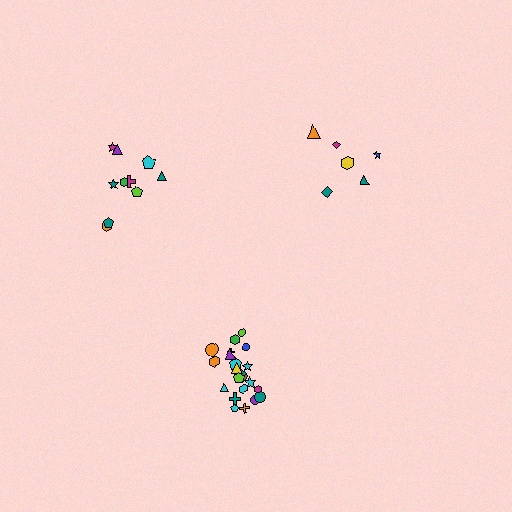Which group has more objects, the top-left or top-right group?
The top-left group.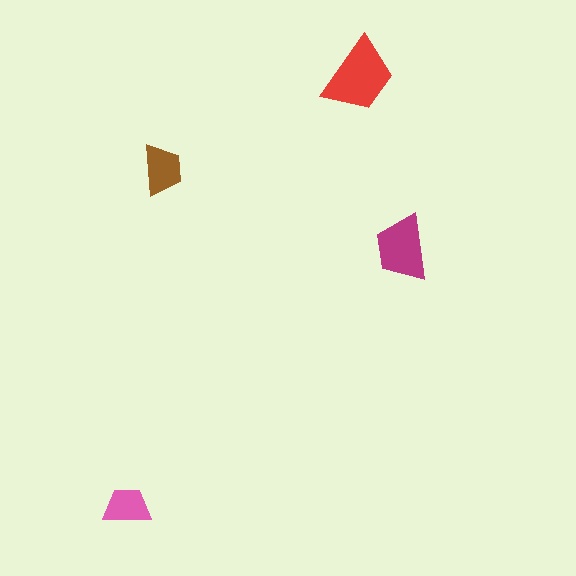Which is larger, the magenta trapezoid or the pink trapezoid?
The magenta one.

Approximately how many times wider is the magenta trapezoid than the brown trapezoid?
About 1.5 times wider.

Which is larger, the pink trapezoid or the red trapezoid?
The red one.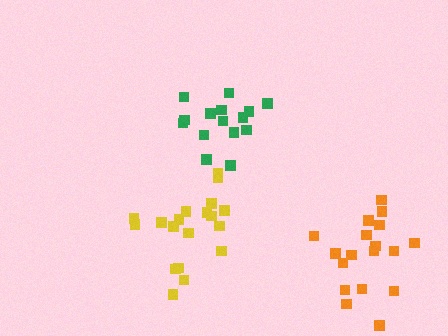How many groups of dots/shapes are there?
There are 3 groups.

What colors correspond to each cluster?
The clusters are colored: green, yellow, orange.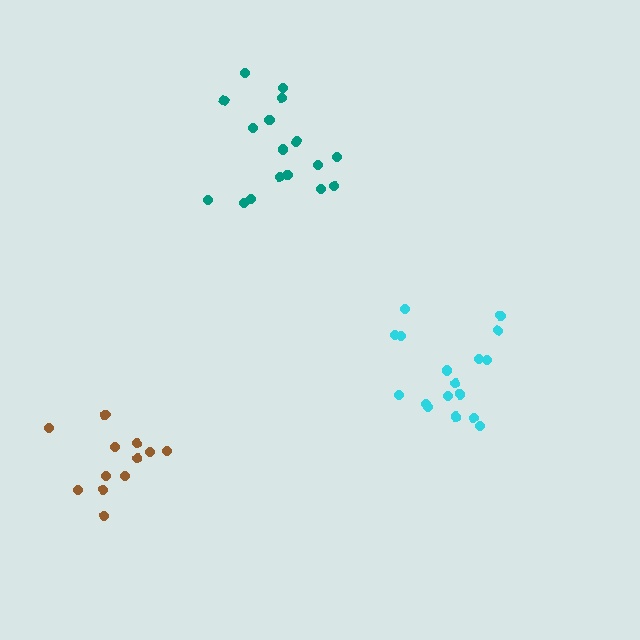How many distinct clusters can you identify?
There are 3 distinct clusters.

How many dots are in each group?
Group 1: 17 dots, Group 2: 12 dots, Group 3: 17 dots (46 total).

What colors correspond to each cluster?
The clusters are colored: teal, brown, cyan.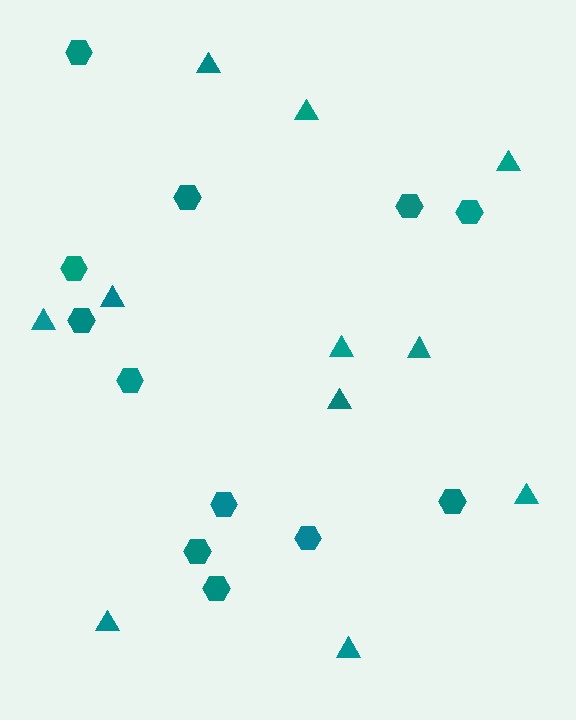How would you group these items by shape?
There are 2 groups: one group of hexagons (12) and one group of triangles (11).